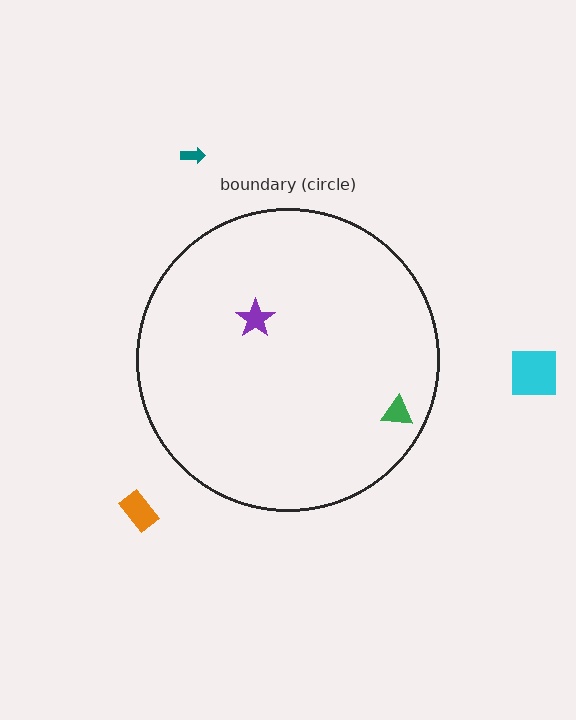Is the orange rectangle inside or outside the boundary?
Outside.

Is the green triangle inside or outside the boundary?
Inside.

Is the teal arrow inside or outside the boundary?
Outside.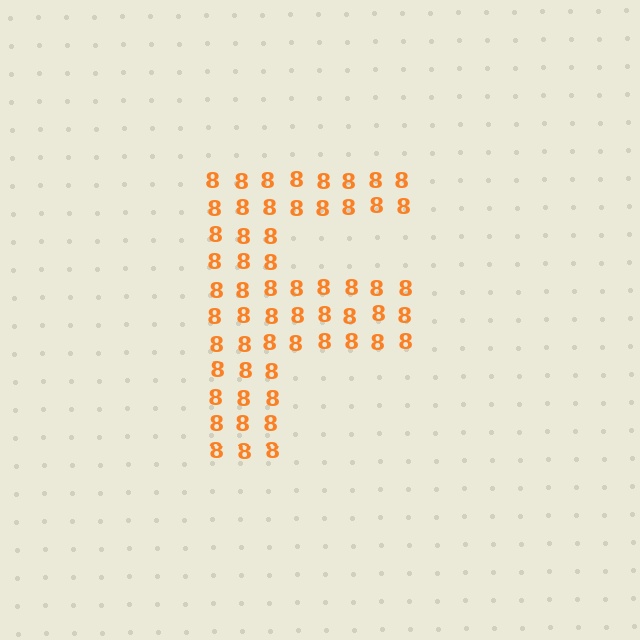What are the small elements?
The small elements are digit 8's.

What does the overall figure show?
The overall figure shows the letter F.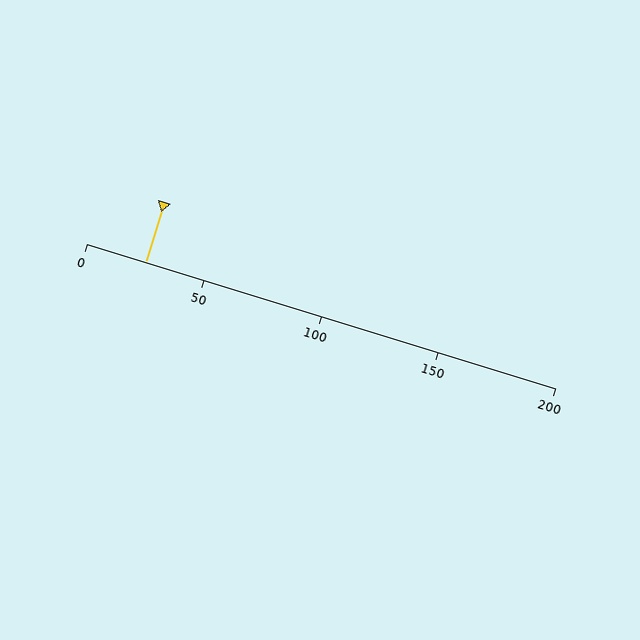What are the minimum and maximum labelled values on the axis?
The axis runs from 0 to 200.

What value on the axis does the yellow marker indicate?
The marker indicates approximately 25.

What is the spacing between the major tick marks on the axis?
The major ticks are spaced 50 apart.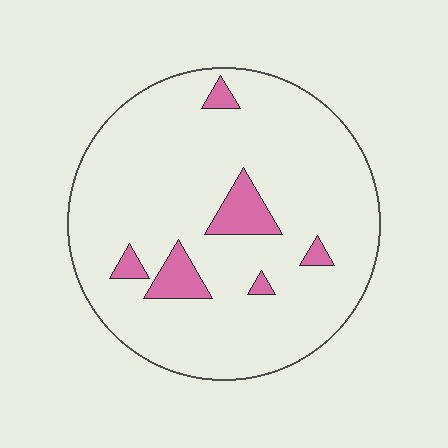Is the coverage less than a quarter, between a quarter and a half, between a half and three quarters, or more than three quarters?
Less than a quarter.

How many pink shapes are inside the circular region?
6.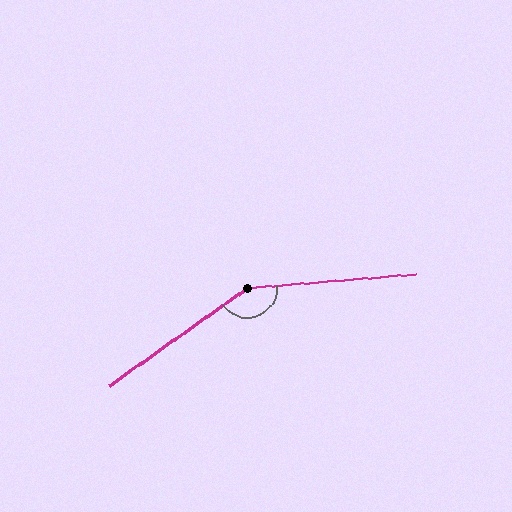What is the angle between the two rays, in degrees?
Approximately 149 degrees.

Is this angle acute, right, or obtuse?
It is obtuse.